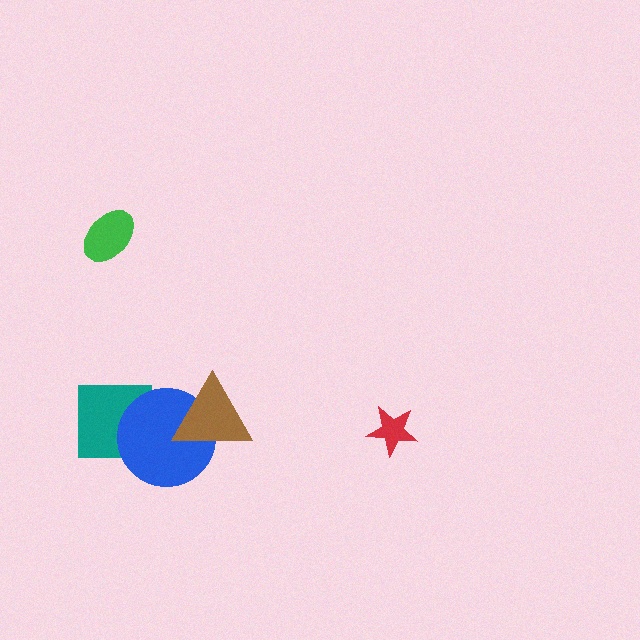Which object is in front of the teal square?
The blue circle is in front of the teal square.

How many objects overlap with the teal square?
1 object overlaps with the teal square.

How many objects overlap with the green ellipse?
0 objects overlap with the green ellipse.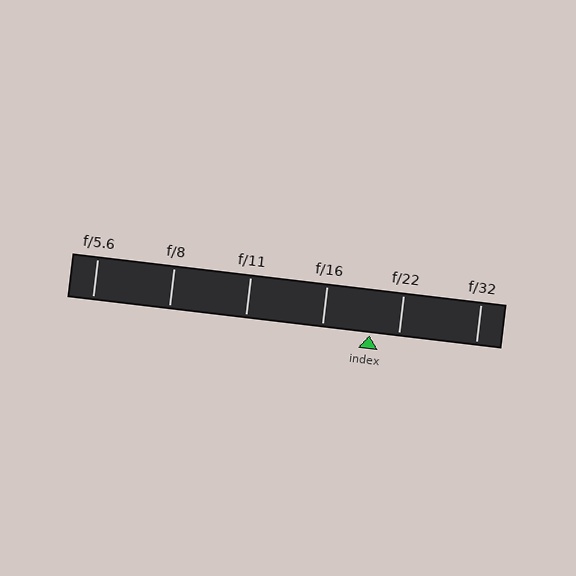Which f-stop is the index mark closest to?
The index mark is closest to f/22.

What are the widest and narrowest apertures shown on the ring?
The widest aperture shown is f/5.6 and the narrowest is f/32.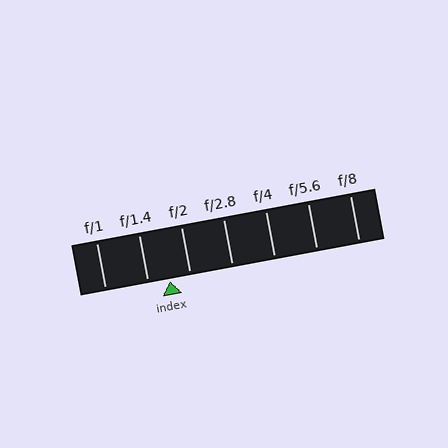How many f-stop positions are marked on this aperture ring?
There are 7 f-stop positions marked.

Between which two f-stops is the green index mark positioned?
The index mark is between f/1.4 and f/2.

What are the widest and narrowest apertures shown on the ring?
The widest aperture shown is f/1 and the narrowest is f/8.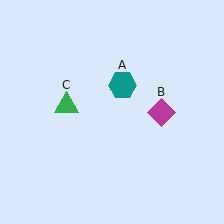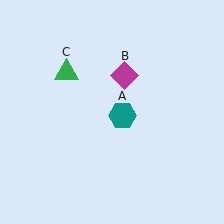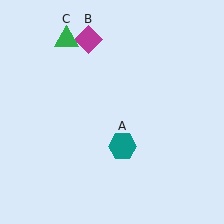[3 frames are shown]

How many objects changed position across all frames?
3 objects changed position: teal hexagon (object A), magenta diamond (object B), green triangle (object C).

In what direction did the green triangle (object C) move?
The green triangle (object C) moved up.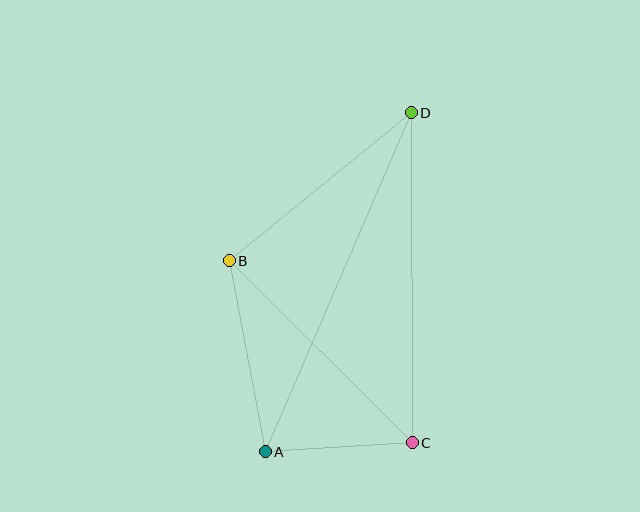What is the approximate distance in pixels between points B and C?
The distance between B and C is approximately 258 pixels.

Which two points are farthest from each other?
Points A and D are farthest from each other.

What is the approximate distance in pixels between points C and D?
The distance between C and D is approximately 330 pixels.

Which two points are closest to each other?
Points A and C are closest to each other.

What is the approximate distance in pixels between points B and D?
The distance between B and D is approximately 234 pixels.